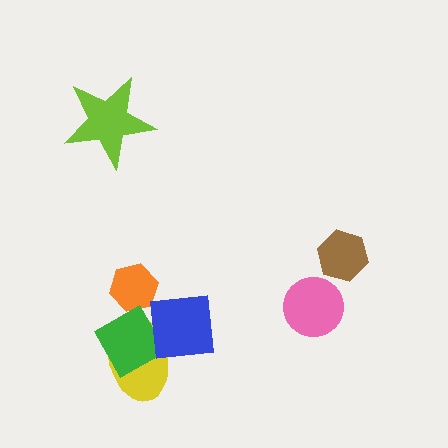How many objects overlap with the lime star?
0 objects overlap with the lime star.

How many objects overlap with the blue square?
1 object overlaps with the blue square.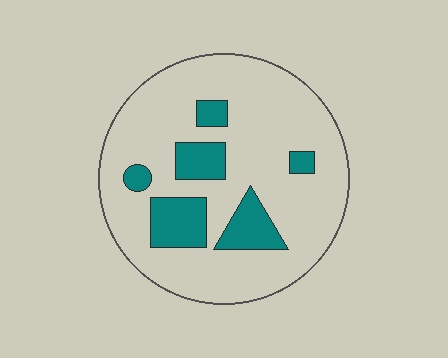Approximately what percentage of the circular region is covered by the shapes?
Approximately 20%.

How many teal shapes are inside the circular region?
6.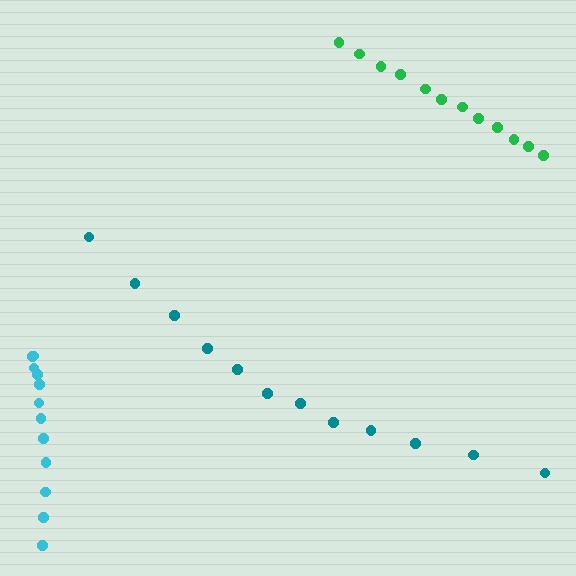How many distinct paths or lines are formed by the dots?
There are 3 distinct paths.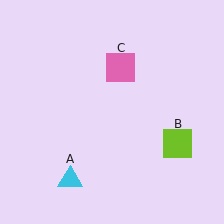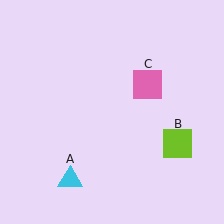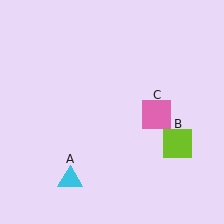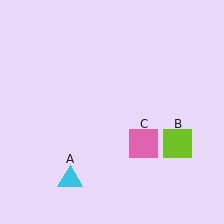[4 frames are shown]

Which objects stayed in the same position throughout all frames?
Cyan triangle (object A) and lime square (object B) remained stationary.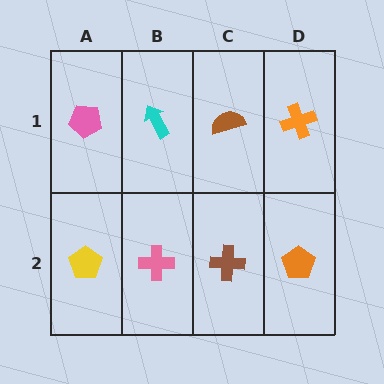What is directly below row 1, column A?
A yellow pentagon.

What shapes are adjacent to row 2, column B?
A cyan arrow (row 1, column B), a yellow pentagon (row 2, column A), a brown cross (row 2, column C).